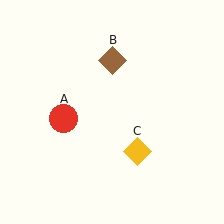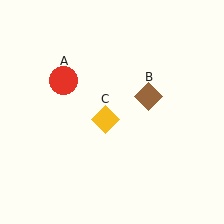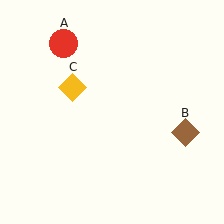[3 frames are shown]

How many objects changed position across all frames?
3 objects changed position: red circle (object A), brown diamond (object B), yellow diamond (object C).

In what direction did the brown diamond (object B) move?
The brown diamond (object B) moved down and to the right.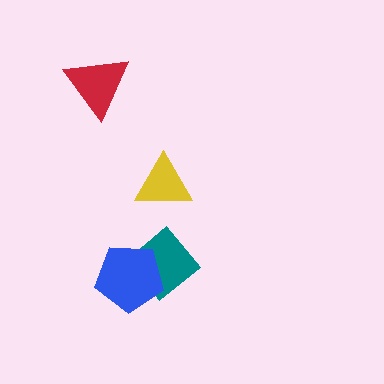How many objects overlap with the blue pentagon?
1 object overlaps with the blue pentagon.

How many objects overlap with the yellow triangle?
0 objects overlap with the yellow triangle.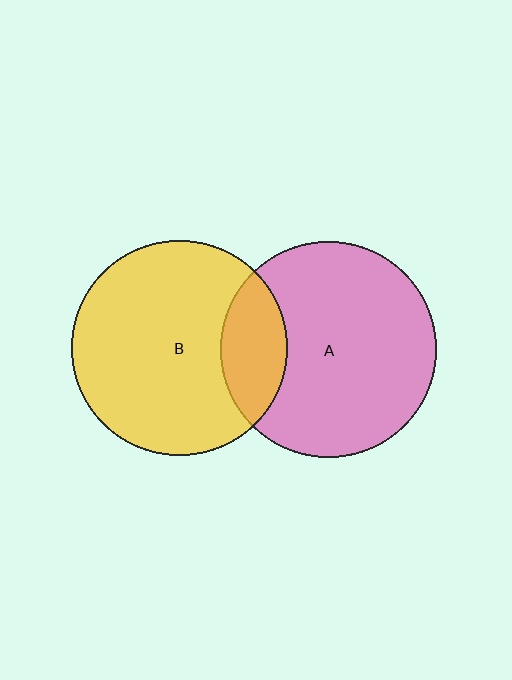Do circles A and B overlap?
Yes.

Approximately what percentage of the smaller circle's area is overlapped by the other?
Approximately 20%.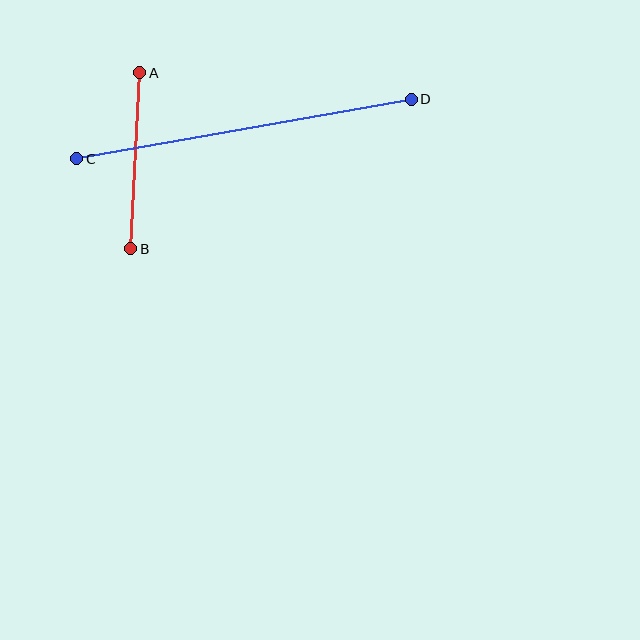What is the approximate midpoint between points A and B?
The midpoint is at approximately (135, 161) pixels.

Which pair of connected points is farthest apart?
Points C and D are farthest apart.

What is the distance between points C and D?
The distance is approximately 340 pixels.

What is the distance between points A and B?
The distance is approximately 176 pixels.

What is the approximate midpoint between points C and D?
The midpoint is at approximately (244, 129) pixels.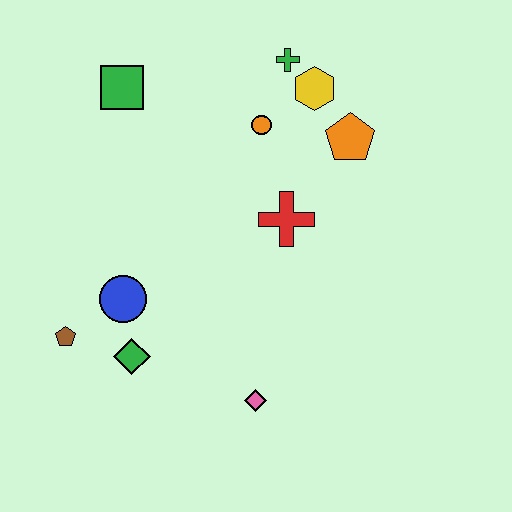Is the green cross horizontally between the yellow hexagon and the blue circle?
Yes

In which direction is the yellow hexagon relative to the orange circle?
The yellow hexagon is to the right of the orange circle.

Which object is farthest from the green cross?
The brown pentagon is farthest from the green cross.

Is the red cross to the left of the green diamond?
No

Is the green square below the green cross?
Yes